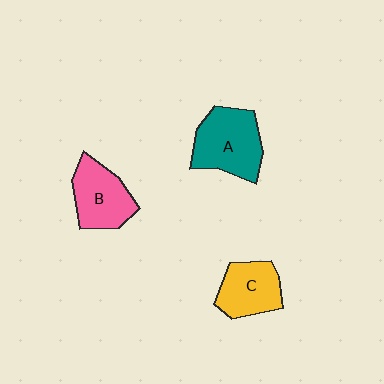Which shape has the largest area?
Shape A (teal).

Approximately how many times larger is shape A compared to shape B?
Approximately 1.2 times.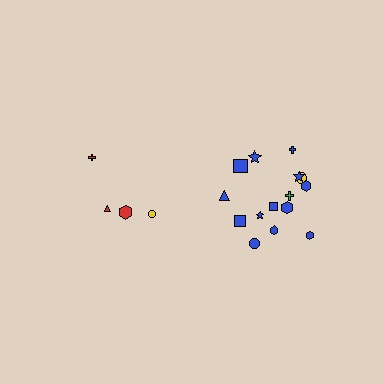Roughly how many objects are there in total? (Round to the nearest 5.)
Roughly 20 objects in total.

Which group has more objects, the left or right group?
The right group.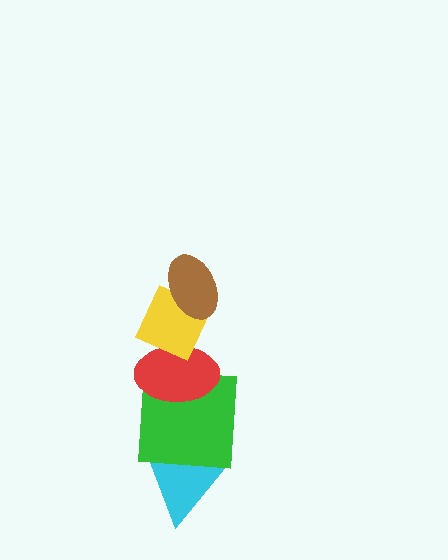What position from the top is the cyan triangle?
The cyan triangle is 5th from the top.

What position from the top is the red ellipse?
The red ellipse is 3rd from the top.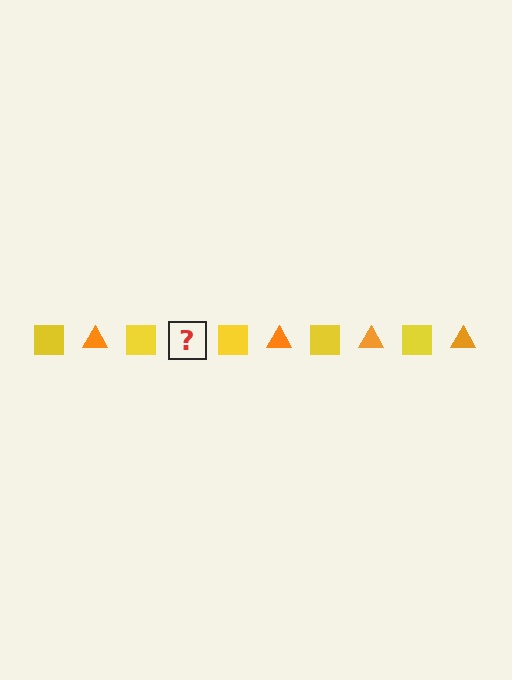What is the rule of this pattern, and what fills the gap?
The rule is that the pattern alternates between yellow square and orange triangle. The gap should be filled with an orange triangle.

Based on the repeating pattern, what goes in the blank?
The blank should be an orange triangle.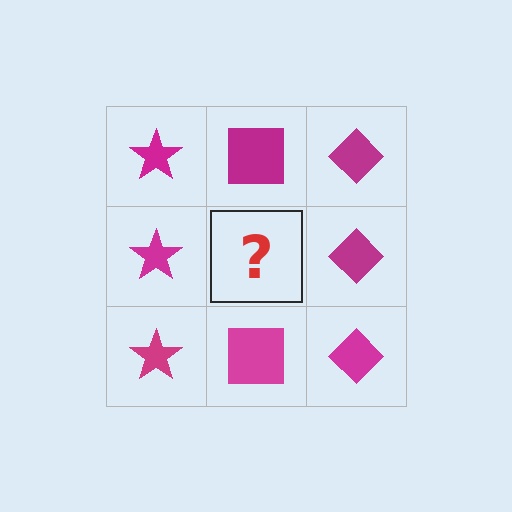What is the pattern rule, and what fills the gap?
The rule is that each column has a consistent shape. The gap should be filled with a magenta square.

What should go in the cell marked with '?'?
The missing cell should contain a magenta square.